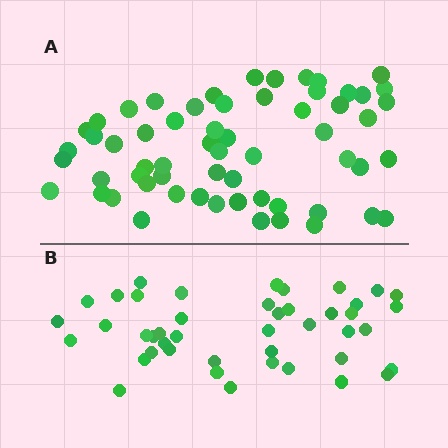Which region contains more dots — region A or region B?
Region A (the top region) has more dots.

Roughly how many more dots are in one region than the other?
Region A has approximately 15 more dots than region B.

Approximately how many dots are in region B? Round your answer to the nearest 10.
About 40 dots. (The exact count is 44, which rounds to 40.)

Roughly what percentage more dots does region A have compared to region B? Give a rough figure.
About 35% more.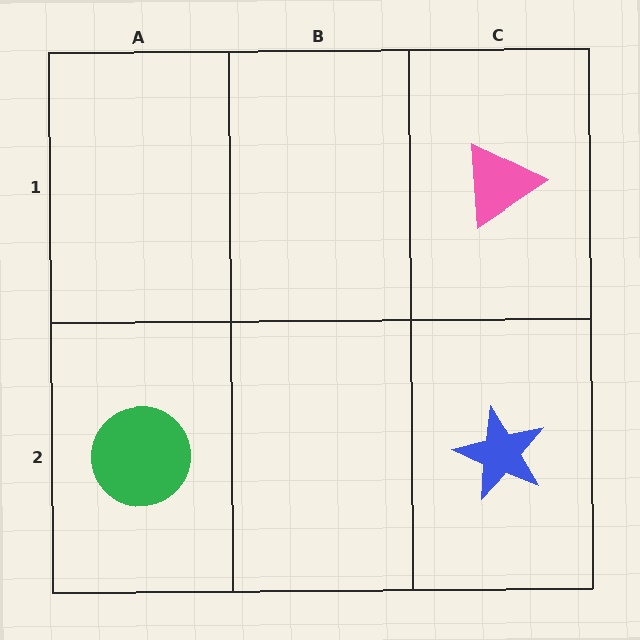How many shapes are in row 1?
1 shape.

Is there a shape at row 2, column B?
No, that cell is empty.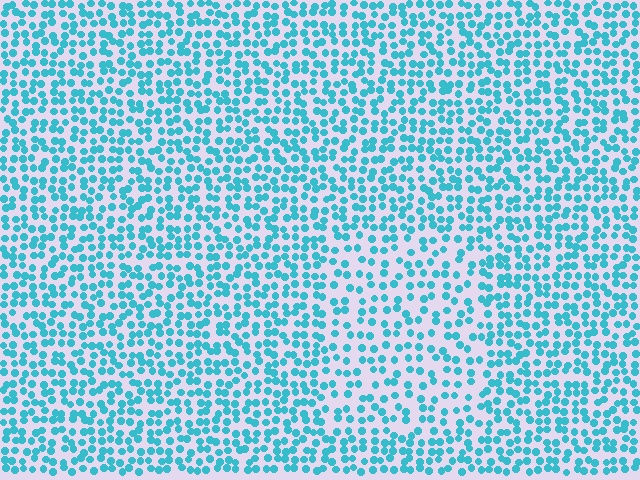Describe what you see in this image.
The image contains small cyan elements arranged at two different densities. A rectangle-shaped region is visible where the elements are less densely packed than the surrounding area.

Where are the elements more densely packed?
The elements are more densely packed outside the rectangle boundary.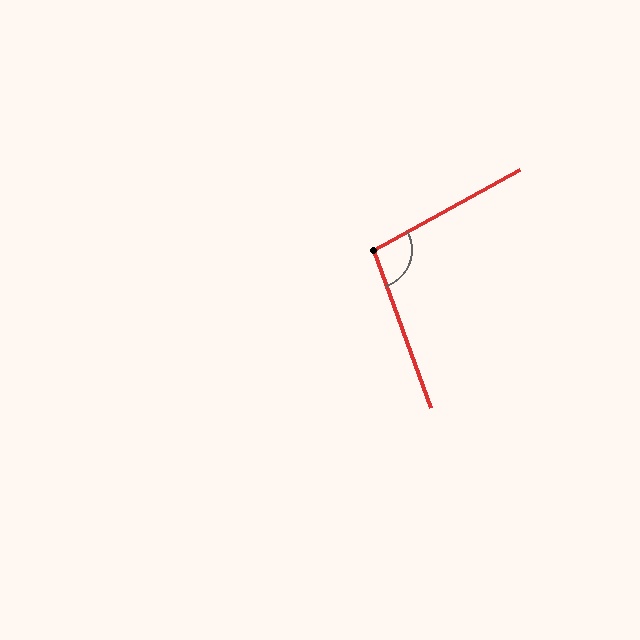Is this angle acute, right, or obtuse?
It is obtuse.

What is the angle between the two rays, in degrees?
Approximately 99 degrees.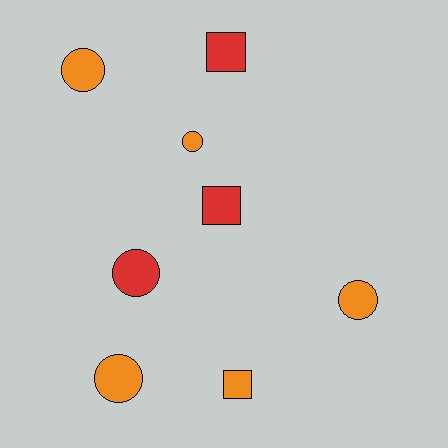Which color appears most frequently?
Orange, with 5 objects.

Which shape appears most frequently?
Circle, with 5 objects.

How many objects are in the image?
There are 8 objects.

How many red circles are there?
There is 1 red circle.